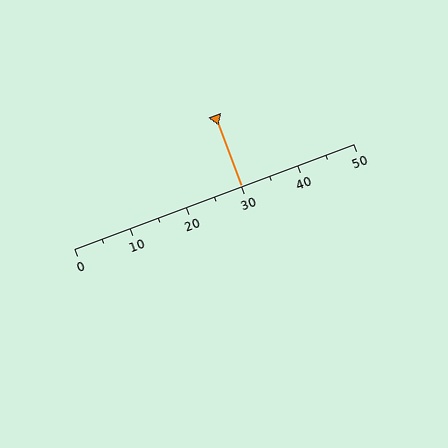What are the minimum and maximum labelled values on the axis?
The axis runs from 0 to 50.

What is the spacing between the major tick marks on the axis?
The major ticks are spaced 10 apart.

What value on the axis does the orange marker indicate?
The marker indicates approximately 30.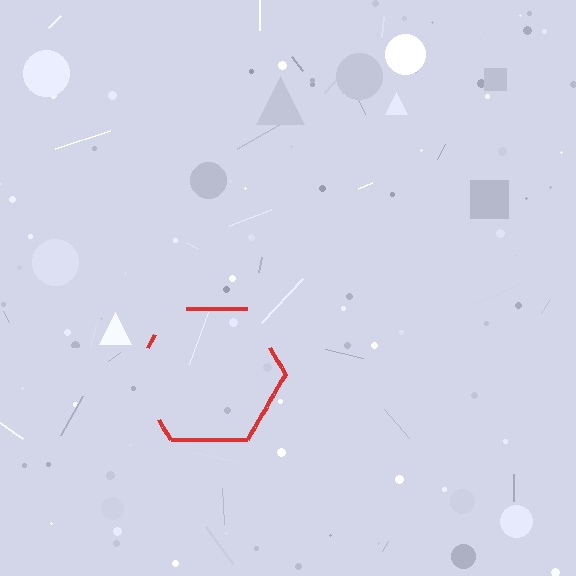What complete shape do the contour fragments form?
The contour fragments form a hexagon.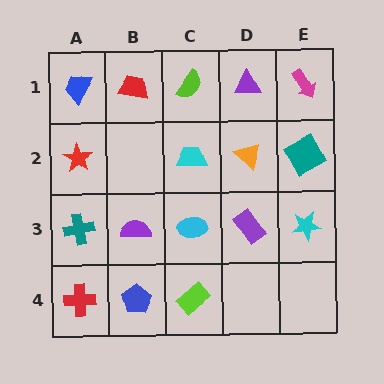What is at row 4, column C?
A lime rectangle.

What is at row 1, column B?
A red trapezoid.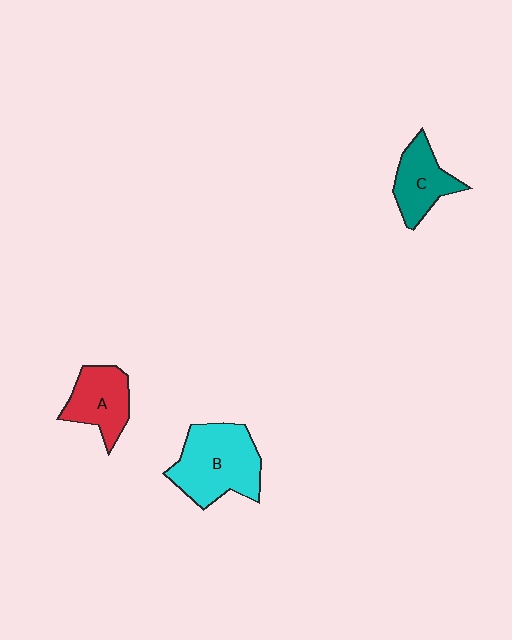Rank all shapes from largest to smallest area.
From largest to smallest: B (cyan), A (red), C (teal).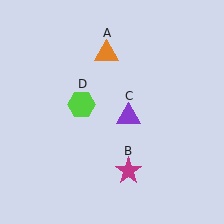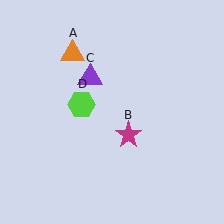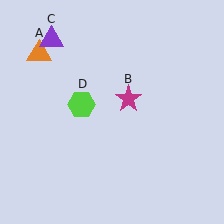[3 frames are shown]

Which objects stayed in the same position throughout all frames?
Lime hexagon (object D) remained stationary.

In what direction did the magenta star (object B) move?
The magenta star (object B) moved up.